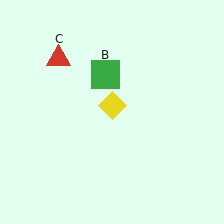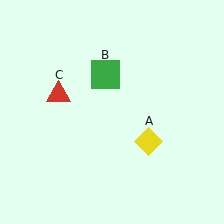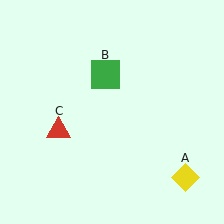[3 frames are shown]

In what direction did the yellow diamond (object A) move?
The yellow diamond (object A) moved down and to the right.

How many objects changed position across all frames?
2 objects changed position: yellow diamond (object A), red triangle (object C).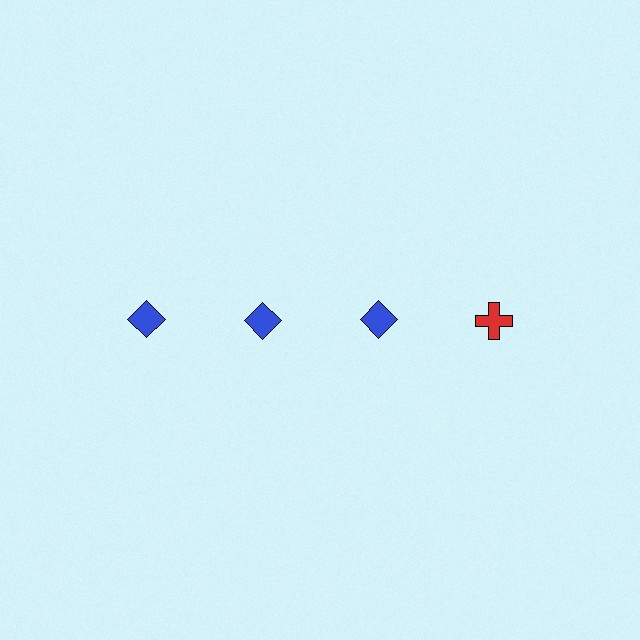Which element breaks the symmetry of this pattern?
The red cross in the top row, second from right column breaks the symmetry. All other shapes are blue diamonds.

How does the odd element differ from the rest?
It differs in both color (red instead of blue) and shape (cross instead of diamond).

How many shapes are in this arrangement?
There are 4 shapes arranged in a grid pattern.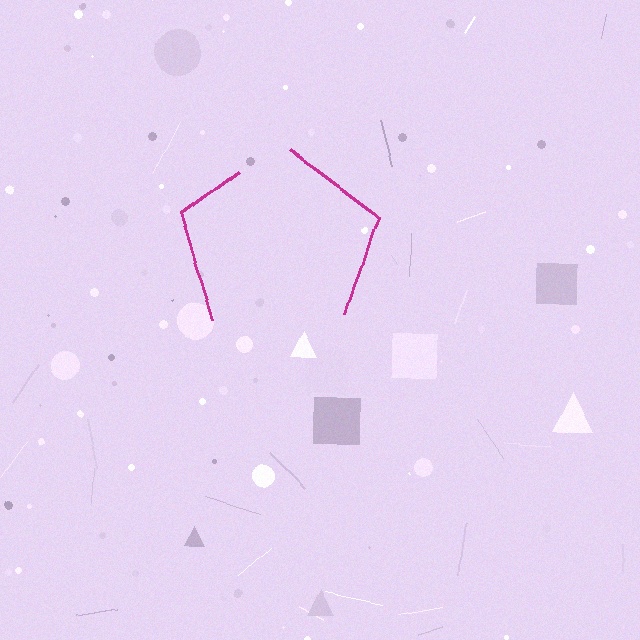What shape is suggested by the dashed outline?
The dashed outline suggests a pentagon.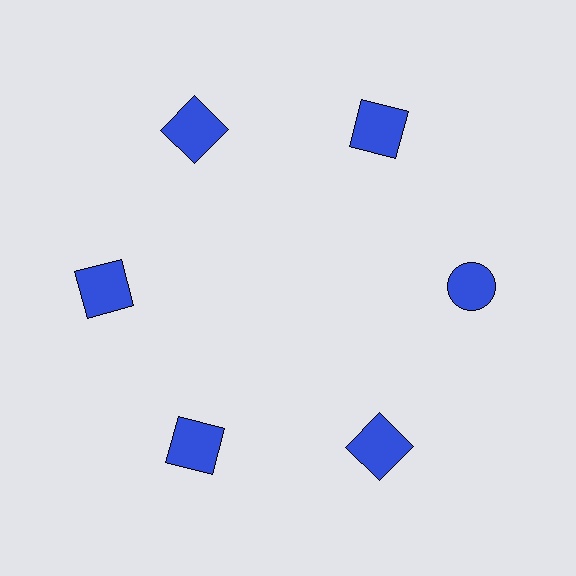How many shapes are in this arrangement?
There are 6 shapes arranged in a ring pattern.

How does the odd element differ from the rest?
It has a different shape: circle instead of square.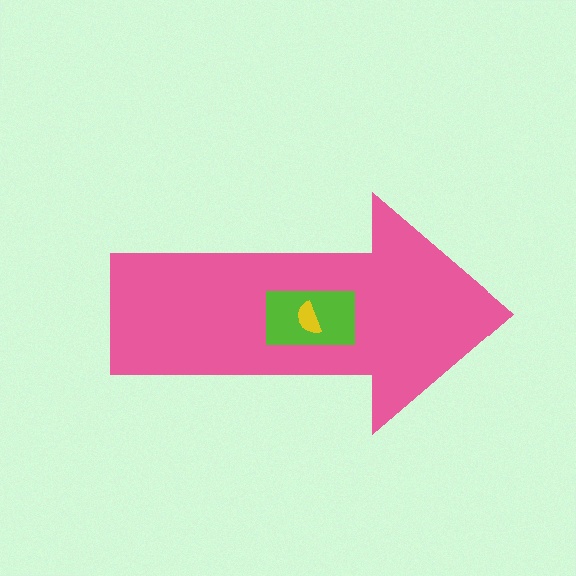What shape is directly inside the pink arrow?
The lime rectangle.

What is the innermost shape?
The yellow semicircle.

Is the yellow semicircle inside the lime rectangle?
Yes.